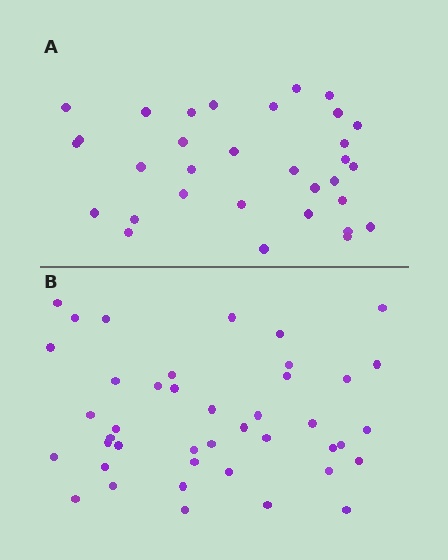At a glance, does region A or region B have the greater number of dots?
Region B (the bottom region) has more dots.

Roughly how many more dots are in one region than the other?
Region B has roughly 10 or so more dots than region A.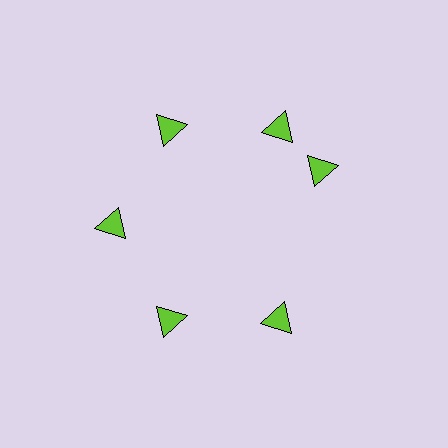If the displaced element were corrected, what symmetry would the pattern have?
It would have 6-fold rotational symmetry — the pattern would map onto itself every 60 degrees.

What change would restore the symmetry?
The symmetry would be restored by rotating it back into even spacing with its neighbors so that all 6 triangles sit at equal angles and equal distance from the center.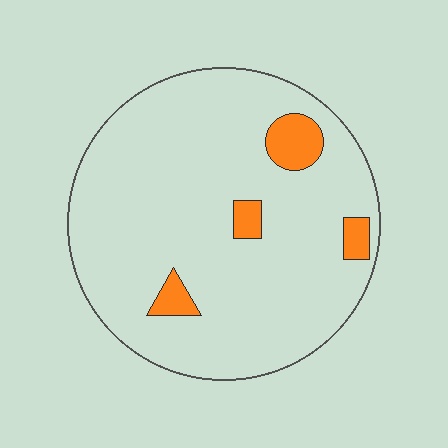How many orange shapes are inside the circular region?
4.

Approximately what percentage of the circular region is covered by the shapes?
Approximately 10%.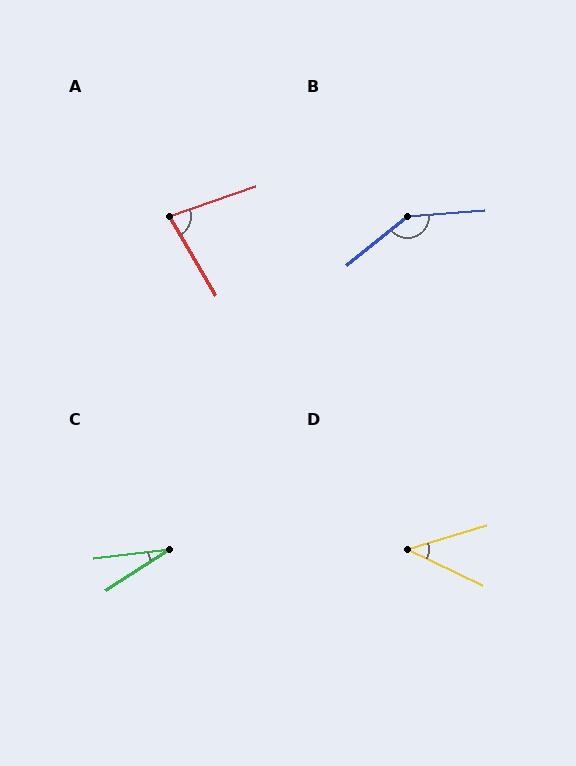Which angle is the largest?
B, at approximately 145 degrees.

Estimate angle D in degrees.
Approximately 42 degrees.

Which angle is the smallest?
C, at approximately 26 degrees.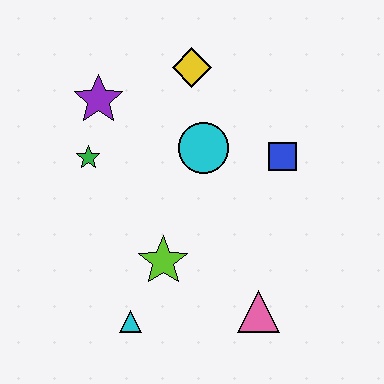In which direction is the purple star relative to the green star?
The purple star is above the green star.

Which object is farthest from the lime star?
The yellow diamond is farthest from the lime star.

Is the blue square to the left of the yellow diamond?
No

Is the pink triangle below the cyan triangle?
No